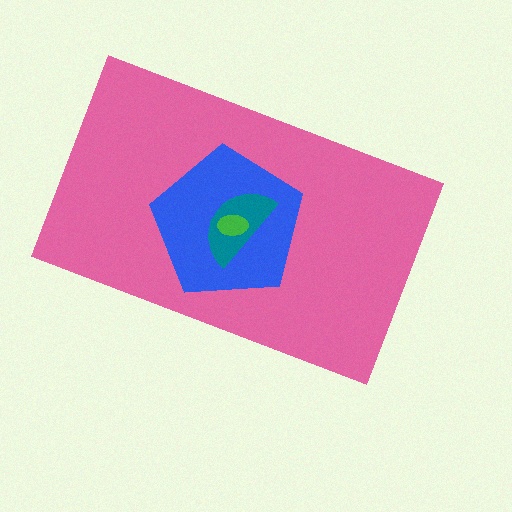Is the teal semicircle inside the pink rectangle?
Yes.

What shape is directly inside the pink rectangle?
The blue pentagon.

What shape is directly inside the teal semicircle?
The green ellipse.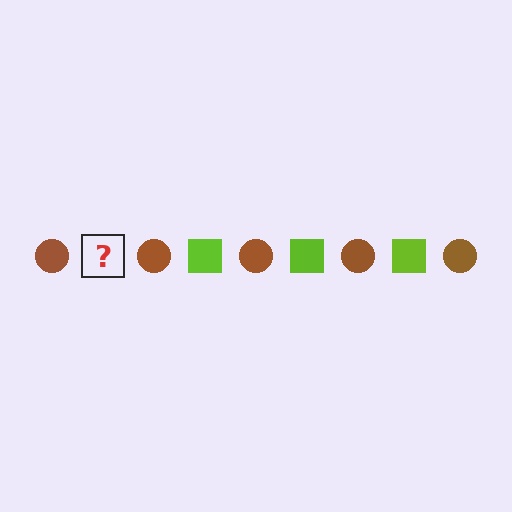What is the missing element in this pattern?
The missing element is a lime square.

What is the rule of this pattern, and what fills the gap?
The rule is that the pattern alternates between brown circle and lime square. The gap should be filled with a lime square.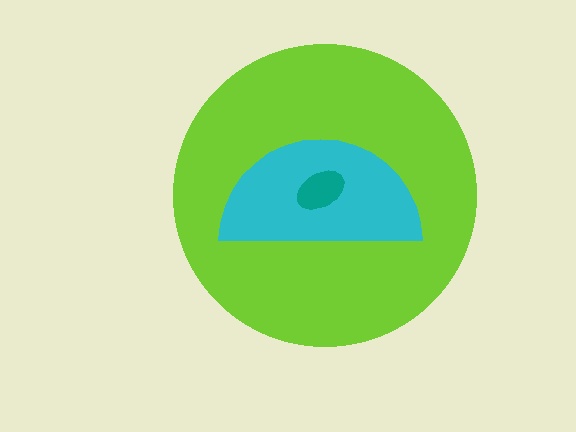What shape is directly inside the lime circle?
The cyan semicircle.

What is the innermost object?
The teal ellipse.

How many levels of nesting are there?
3.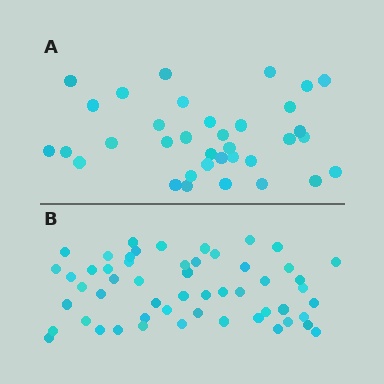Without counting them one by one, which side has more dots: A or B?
Region B (the bottom region) has more dots.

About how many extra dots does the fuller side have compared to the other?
Region B has approximately 20 more dots than region A.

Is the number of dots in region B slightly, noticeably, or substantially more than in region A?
Region B has substantially more. The ratio is roughly 1.5 to 1.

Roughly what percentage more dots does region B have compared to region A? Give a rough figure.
About 55% more.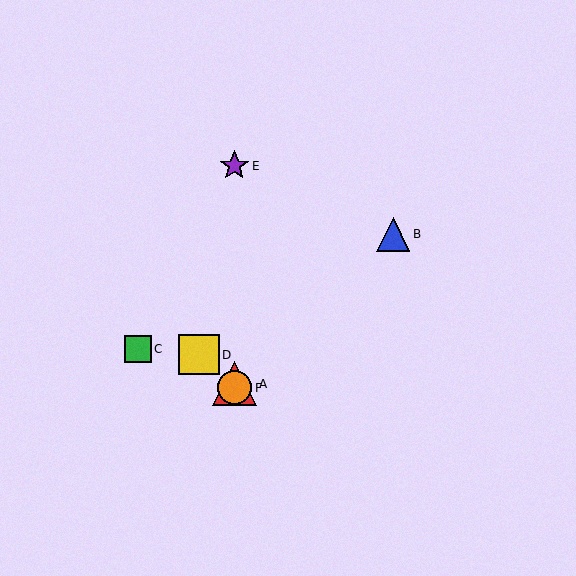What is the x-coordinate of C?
Object C is at x≈138.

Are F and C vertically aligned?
No, F is at x≈234 and C is at x≈138.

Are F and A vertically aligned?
Yes, both are at x≈234.